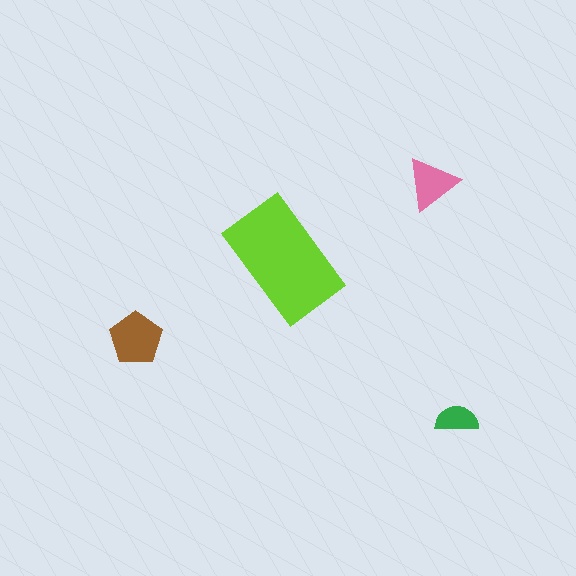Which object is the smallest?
The green semicircle.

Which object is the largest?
The lime rectangle.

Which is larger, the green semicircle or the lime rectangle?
The lime rectangle.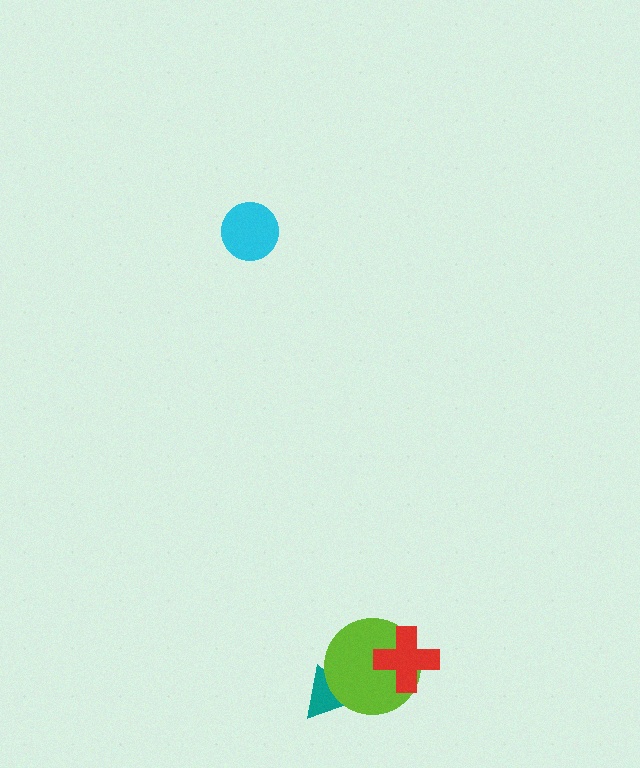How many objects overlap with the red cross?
1 object overlaps with the red cross.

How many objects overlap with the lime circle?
2 objects overlap with the lime circle.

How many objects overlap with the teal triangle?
1 object overlaps with the teal triangle.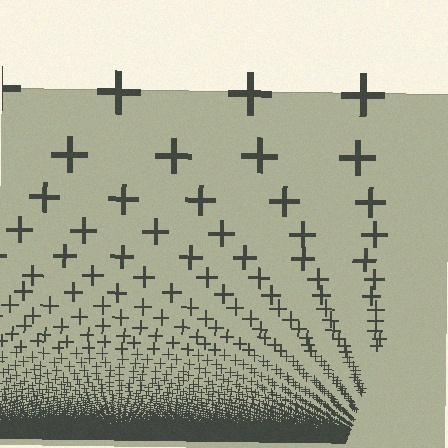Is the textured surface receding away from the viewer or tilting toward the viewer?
The surface appears to tilt toward the viewer. Texture elements get larger and sparser toward the top.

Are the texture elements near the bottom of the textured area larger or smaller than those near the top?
Smaller. The gradient is inverted — elements near the bottom are smaller and denser.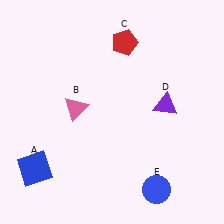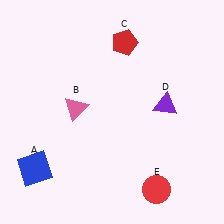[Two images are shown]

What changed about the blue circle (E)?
In Image 1, E is blue. In Image 2, it changed to red.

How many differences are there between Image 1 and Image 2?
There is 1 difference between the two images.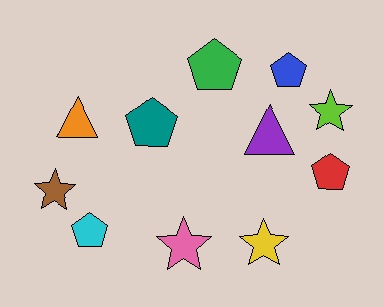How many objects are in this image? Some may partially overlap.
There are 11 objects.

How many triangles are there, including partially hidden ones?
There are 2 triangles.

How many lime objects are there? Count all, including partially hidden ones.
There is 1 lime object.